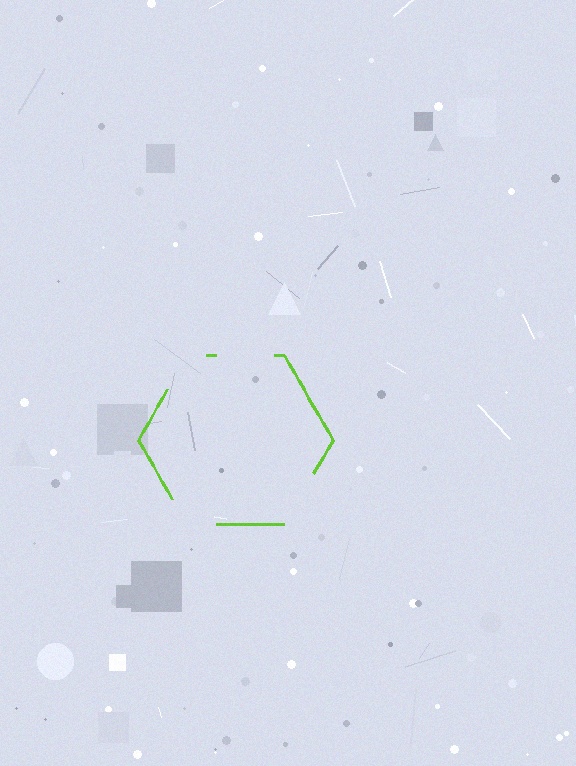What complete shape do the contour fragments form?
The contour fragments form a hexagon.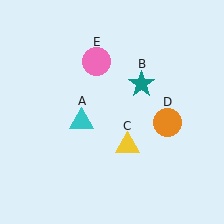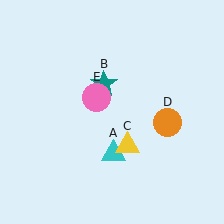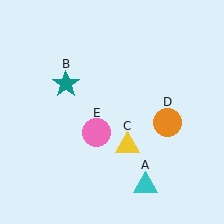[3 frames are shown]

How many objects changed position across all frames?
3 objects changed position: cyan triangle (object A), teal star (object B), pink circle (object E).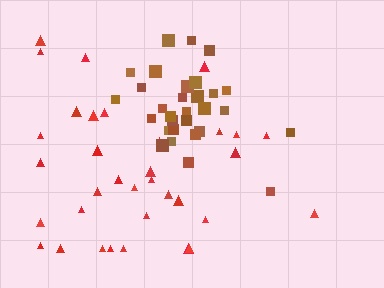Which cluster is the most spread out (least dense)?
Red.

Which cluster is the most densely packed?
Brown.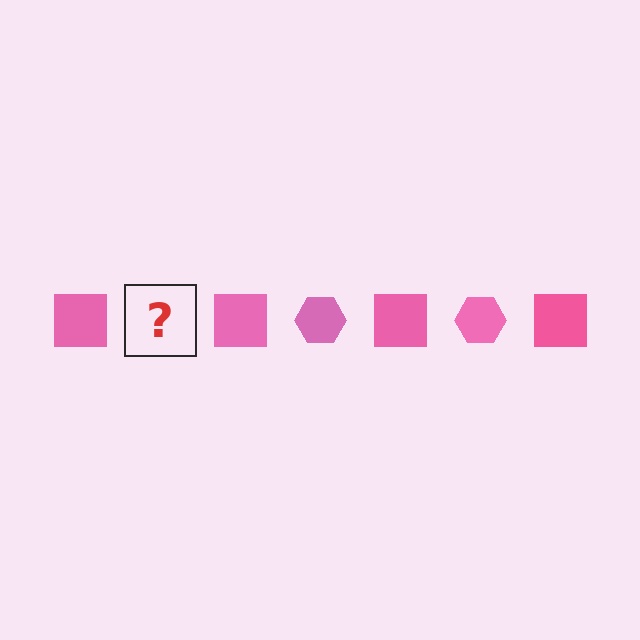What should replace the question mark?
The question mark should be replaced with a pink hexagon.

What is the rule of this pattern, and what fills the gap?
The rule is that the pattern cycles through square, hexagon shapes in pink. The gap should be filled with a pink hexagon.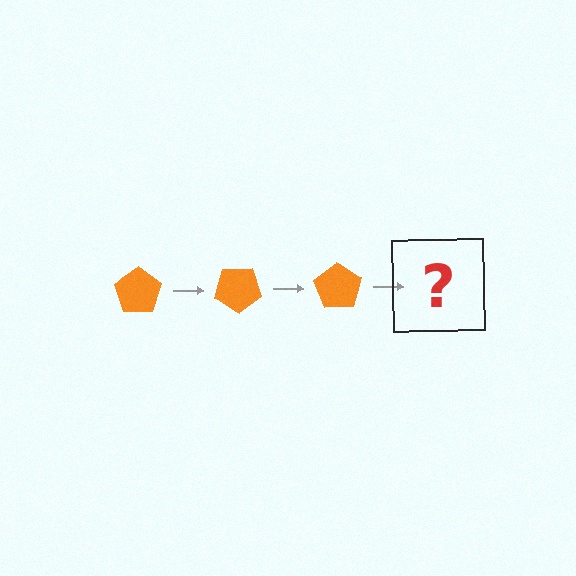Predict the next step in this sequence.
The next step is an orange pentagon rotated 105 degrees.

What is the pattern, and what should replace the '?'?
The pattern is that the pentagon rotates 35 degrees each step. The '?' should be an orange pentagon rotated 105 degrees.